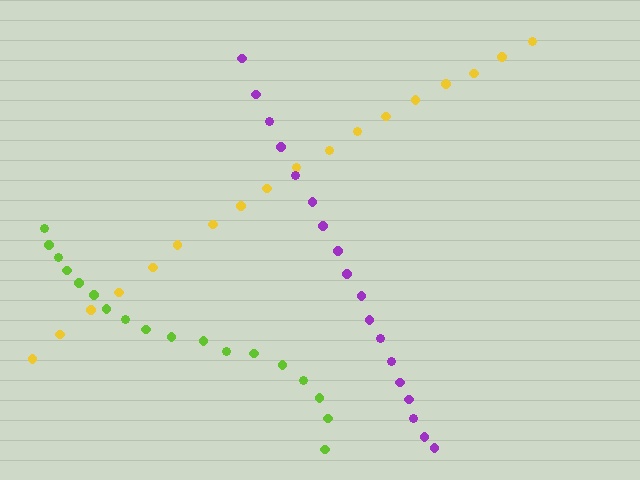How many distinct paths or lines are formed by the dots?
There are 3 distinct paths.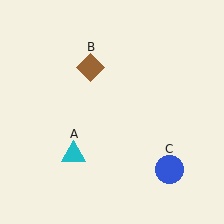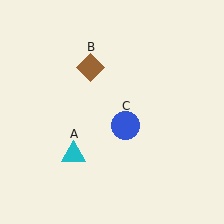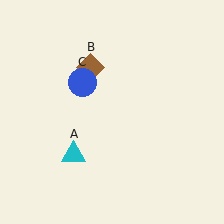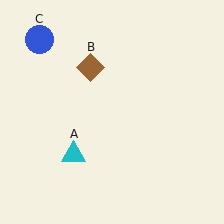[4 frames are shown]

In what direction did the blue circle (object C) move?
The blue circle (object C) moved up and to the left.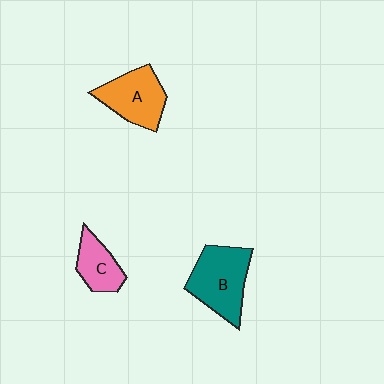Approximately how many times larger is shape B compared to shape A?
Approximately 1.2 times.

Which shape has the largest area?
Shape B (teal).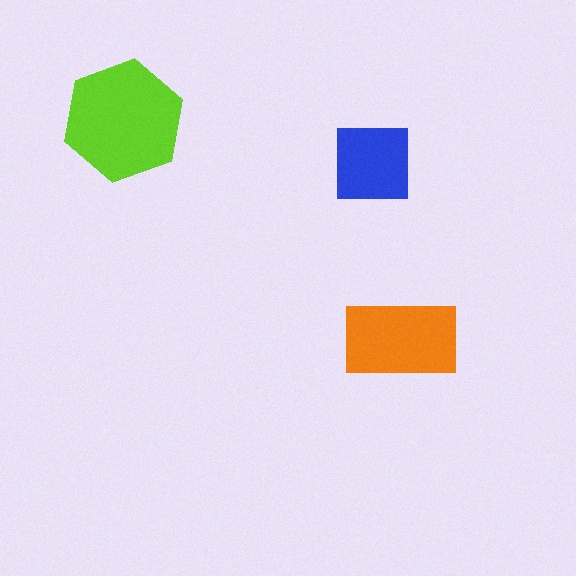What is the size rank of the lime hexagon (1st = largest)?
1st.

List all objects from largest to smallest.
The lime hexagon, the orange rectangle, the blue square.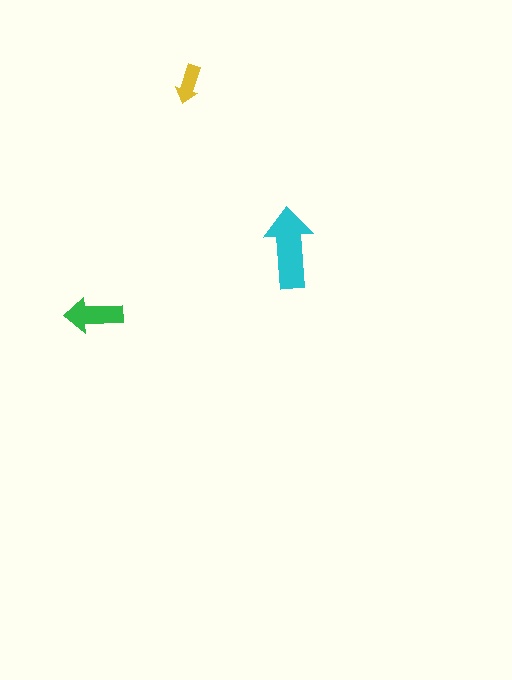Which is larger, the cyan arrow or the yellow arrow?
The cyan one.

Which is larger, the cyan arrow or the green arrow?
The cyan one.